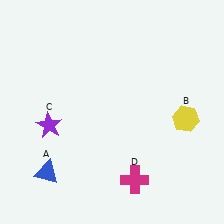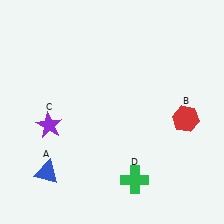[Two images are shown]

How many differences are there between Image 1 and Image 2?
There are 2 differences between the two images.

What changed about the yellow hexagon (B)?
In Image 1, B is yellow. In Image 2, it changed to red.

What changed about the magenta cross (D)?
In Image 1, D is magenta. In Image 2, it changed to green.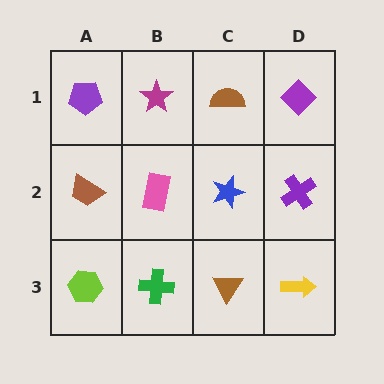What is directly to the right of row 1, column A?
A magenta star.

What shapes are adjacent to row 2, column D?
A purple diamond (row 1, column D), a yellow arrow (row 3, column D), a blue star (row 2, column C).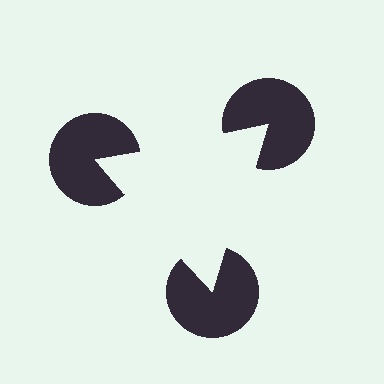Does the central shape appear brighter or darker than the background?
It typically appears slightly brighter than the background, even though no actual brightness change is drawn.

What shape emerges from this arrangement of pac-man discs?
An illusory triangle — its edges are inferred from the aligned wedge cuts in the pac-man discs, not physically drawn.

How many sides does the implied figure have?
3 sides.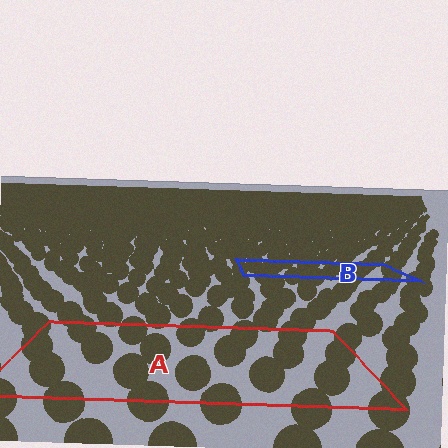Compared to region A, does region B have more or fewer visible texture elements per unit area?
Region B has more texture elements per unit area — they are packed more densely because it is farther away.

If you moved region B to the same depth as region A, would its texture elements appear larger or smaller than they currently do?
They would appear larger. At a closer depth, the same texture elements are projected at a bigger on-screen size.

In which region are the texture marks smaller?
The texture marks are smaller in region B, because it is farther away.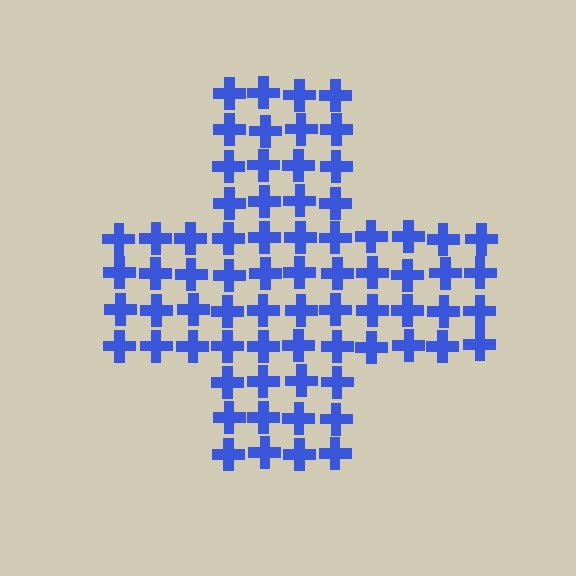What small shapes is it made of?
It is made of small crosses.